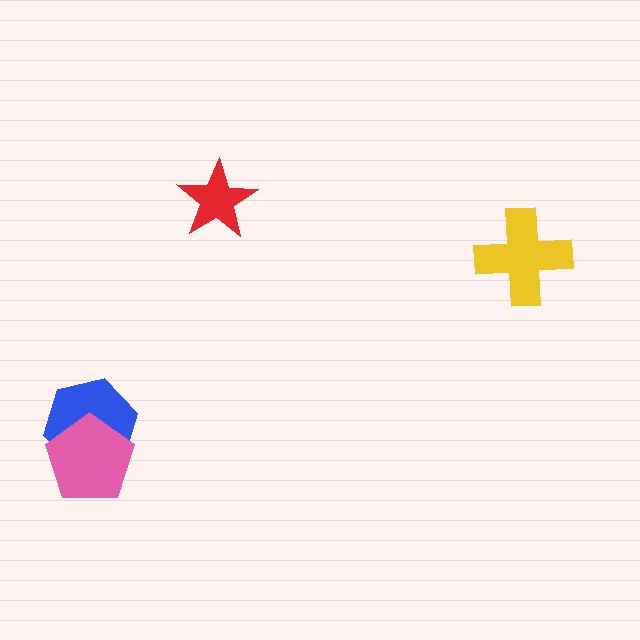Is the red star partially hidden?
No, no other shape covers it.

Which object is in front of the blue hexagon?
The pink pentagon is in front of the blue hexagon.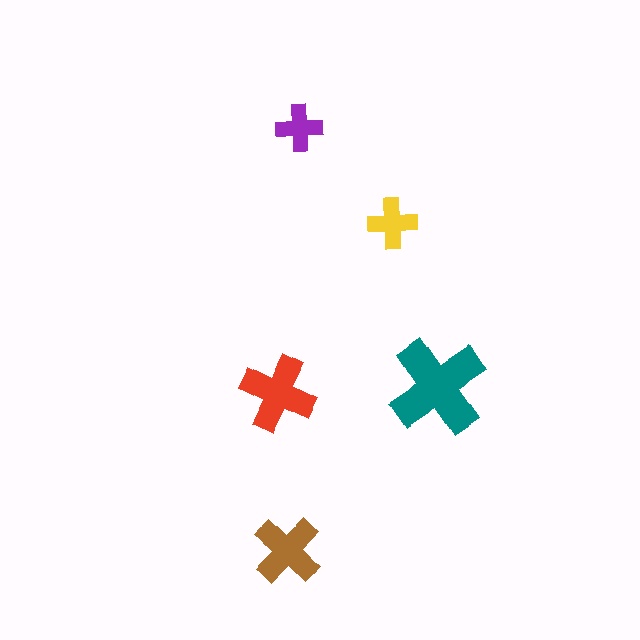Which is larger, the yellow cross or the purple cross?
The yellow one.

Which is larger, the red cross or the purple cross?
The red one.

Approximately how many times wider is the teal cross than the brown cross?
About 1.5 times wider.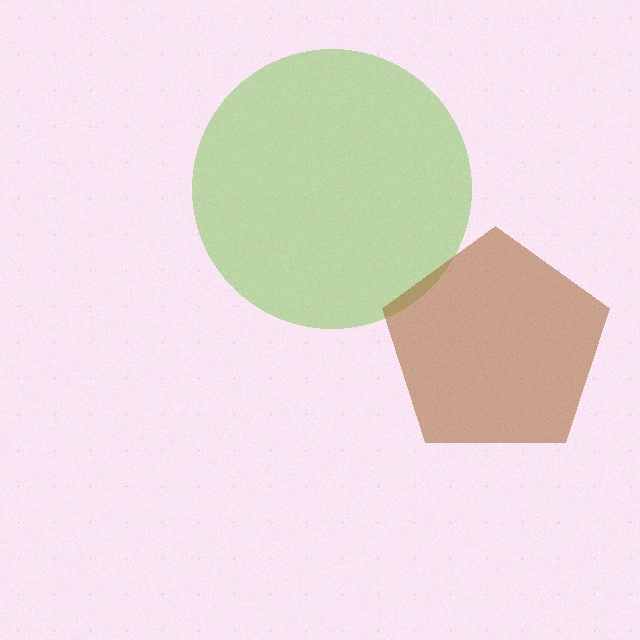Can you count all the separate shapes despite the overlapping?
Yes, there are 2 separate shapes.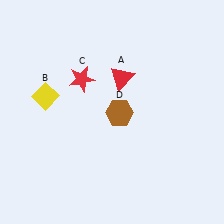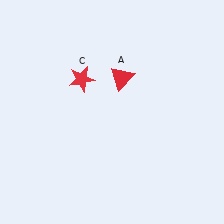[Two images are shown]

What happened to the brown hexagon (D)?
The brown hexagon (D) was removed in Image 2. It was in the bottom-right area of Image 1.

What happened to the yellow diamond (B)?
The yellow diamond (B) was removed in Image 2. It was in the top-left area of Image 1.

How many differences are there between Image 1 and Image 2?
There are 2 differences between the two images.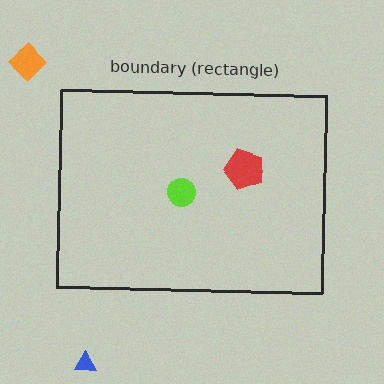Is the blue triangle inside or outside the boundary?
Outside.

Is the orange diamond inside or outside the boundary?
Outside.